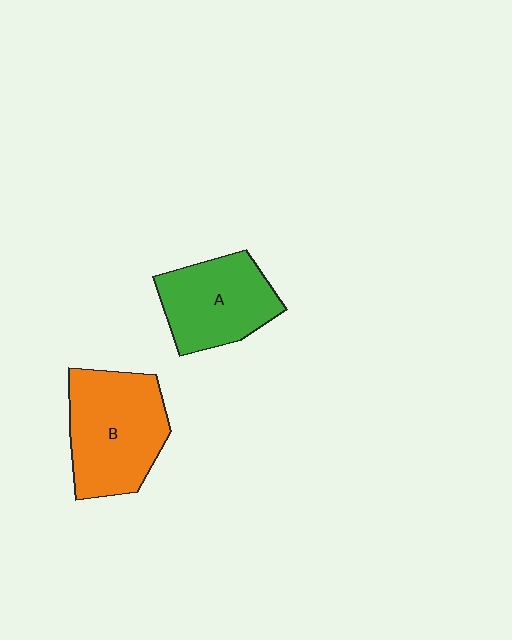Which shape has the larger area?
Shape B (orange).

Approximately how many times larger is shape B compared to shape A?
Approximately 1.2 times.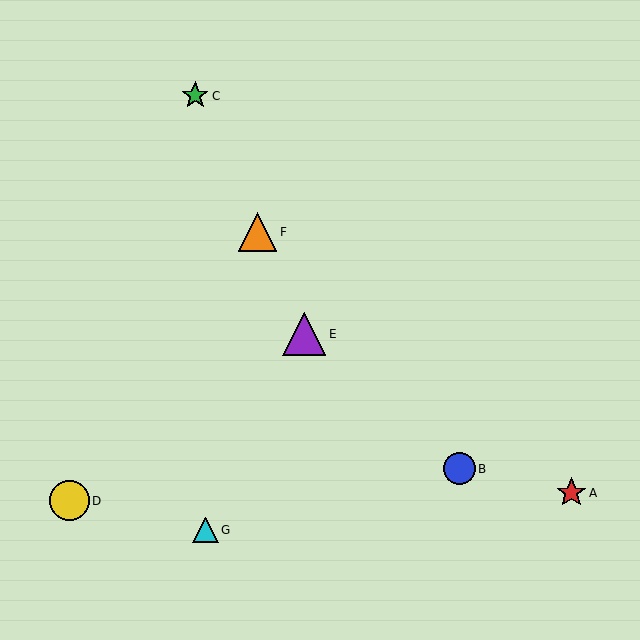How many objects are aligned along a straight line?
3 objects (C, E, F) are aligned along a straight line.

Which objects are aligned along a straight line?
Objects C, E, F are aligned along a straight line.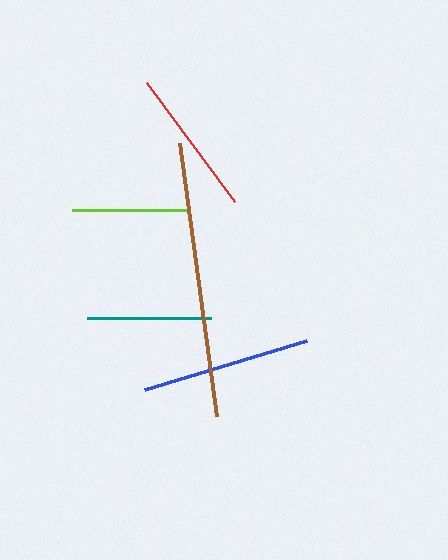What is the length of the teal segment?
The teal segment is approximately 125 pixels long.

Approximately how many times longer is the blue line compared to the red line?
The blue line is approximately 1.1 times the length of the red line.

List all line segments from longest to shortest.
From longest to shortest: brown, blue, red, teal, lime.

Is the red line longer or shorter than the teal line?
The red line is longer than the teal line.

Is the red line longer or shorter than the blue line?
The blue line is longer than the red line.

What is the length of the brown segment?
The brown segment is approximately 275 pixels long.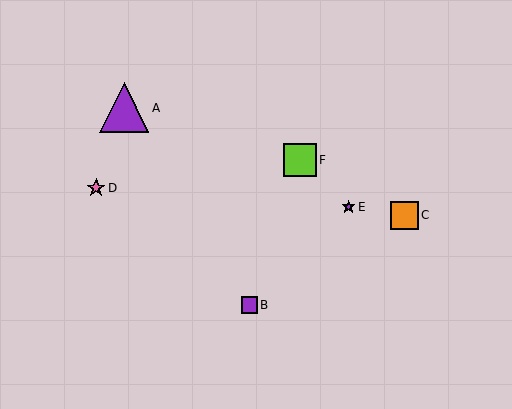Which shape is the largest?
The purple triangle (labeled A) is the largest.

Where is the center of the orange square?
The center of the orange square is at (404, 215).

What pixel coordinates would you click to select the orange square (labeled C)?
Click at (404, 215) to select the orange square C.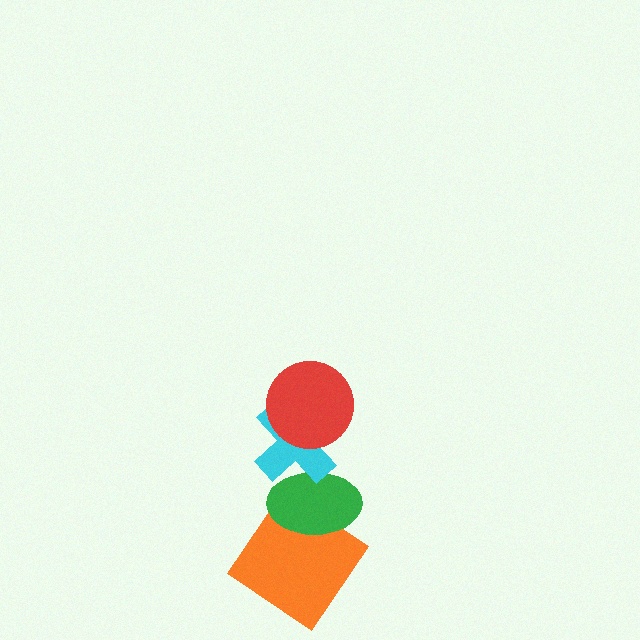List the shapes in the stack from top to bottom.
From top to bottom: the red circle, the cyan cross, the green ellipse, the orange diamond.